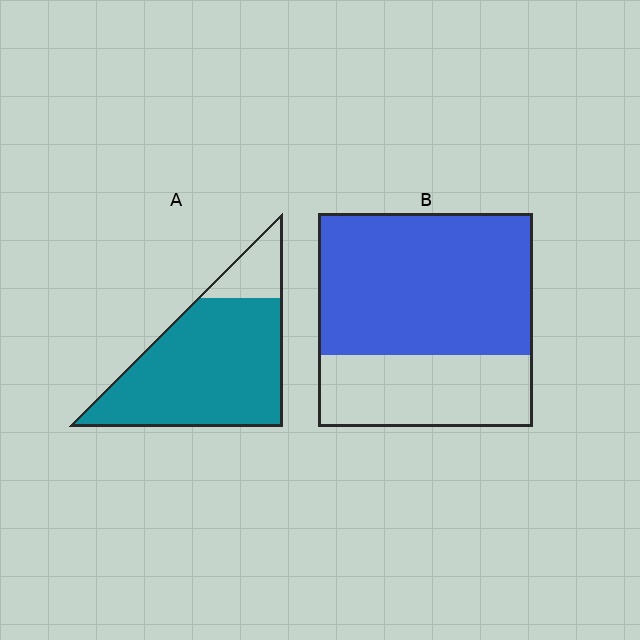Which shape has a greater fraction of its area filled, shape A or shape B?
Shape A.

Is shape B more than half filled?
Yes.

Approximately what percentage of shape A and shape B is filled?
A is approximately 85% and B is approximately 65%.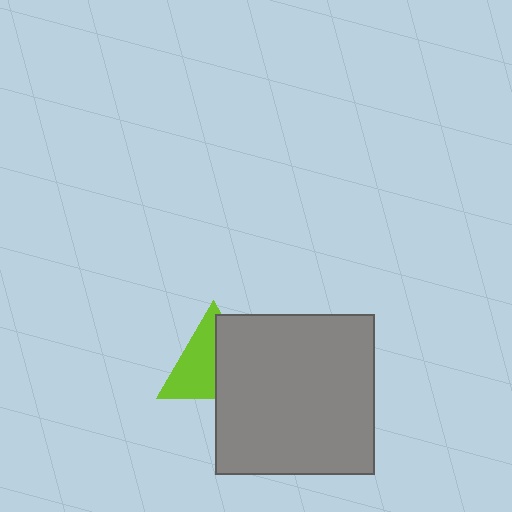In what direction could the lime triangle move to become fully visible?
The lime triangle could move left. That would shift it out from behind the gray square entirely.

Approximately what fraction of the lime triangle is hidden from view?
Roughly 46% of the lime triangle is hidden behind the gray square.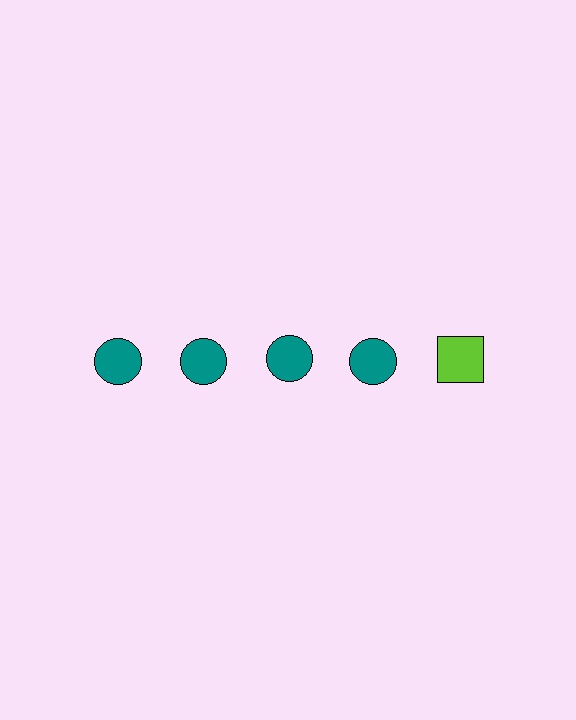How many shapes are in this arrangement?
There are 5 shapes arranged in a grid pattern.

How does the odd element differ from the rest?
It differs in both color (lime instead of teal) and shape (square instead of circle).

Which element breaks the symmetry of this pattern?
The lime square in the top row, rightmost column breaks the symmetry. All other shapes are teal circles.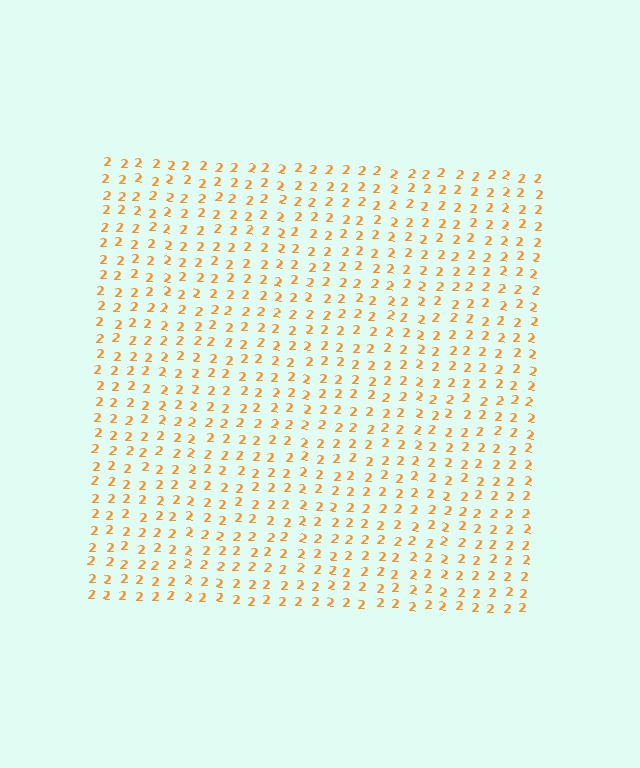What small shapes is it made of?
It is made of small digit 2's.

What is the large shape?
The large shape is a square.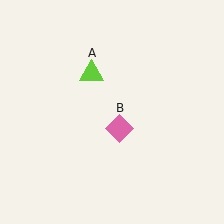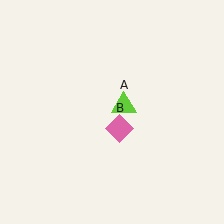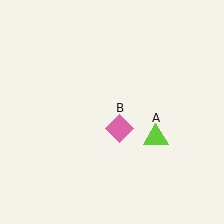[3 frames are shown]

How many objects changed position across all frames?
1 object changed position: lime triangle (object A).